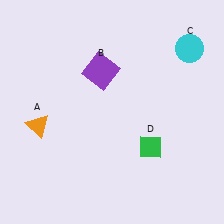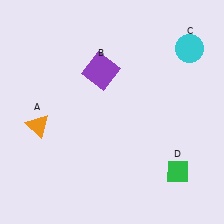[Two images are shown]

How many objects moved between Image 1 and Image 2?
1 object moved between the two images.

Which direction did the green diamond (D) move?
The green diamond (D) moved right.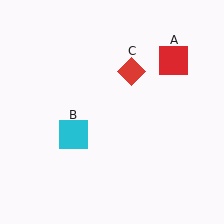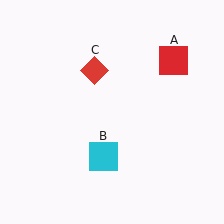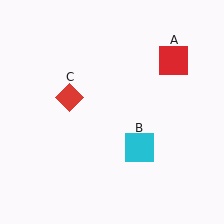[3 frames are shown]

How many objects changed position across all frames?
2 objects changed position: cyan square (object B), red diamond (object C).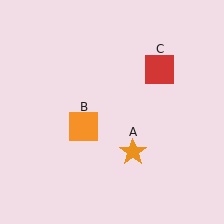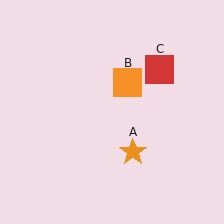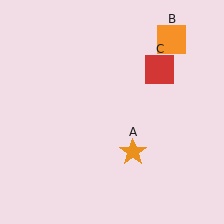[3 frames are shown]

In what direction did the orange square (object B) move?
The orange square (object B) moved up and to the right.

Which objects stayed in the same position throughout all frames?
Orange star (object A) and red square (object C) remained stationary.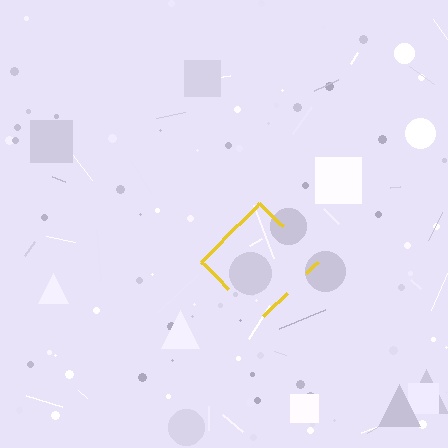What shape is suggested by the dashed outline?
The dashed outline suggests a diamond.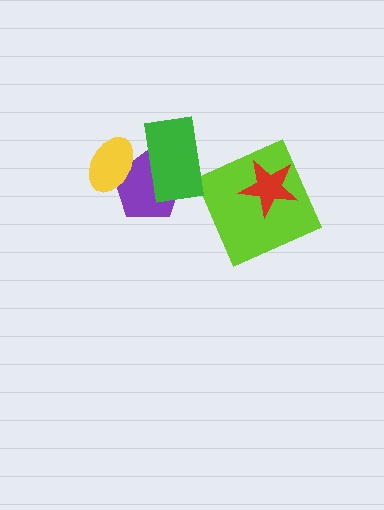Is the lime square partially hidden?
Yes, it is partially covered by another shape.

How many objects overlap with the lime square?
1 object overlaps with the lime square.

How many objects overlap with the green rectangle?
1 object overlaps with the green rectangle.